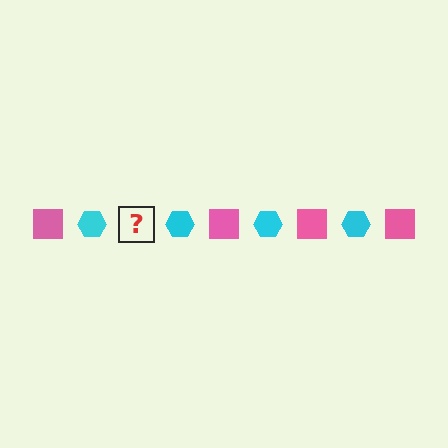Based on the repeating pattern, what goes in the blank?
The blank should be a pink square.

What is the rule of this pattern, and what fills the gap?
The rule is that the pattern alternates between pink square and cyan hexagon. The gap should be filled with a pink square.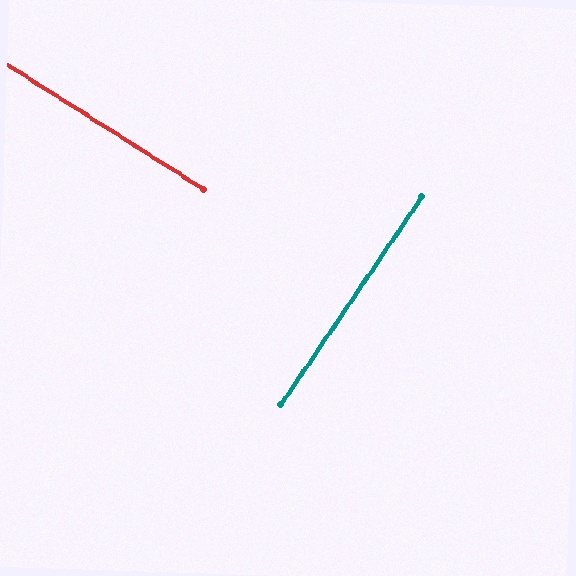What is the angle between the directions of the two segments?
Approximately 88 degrees.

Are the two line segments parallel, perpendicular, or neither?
Perpendicular — they meet at approximately 88°.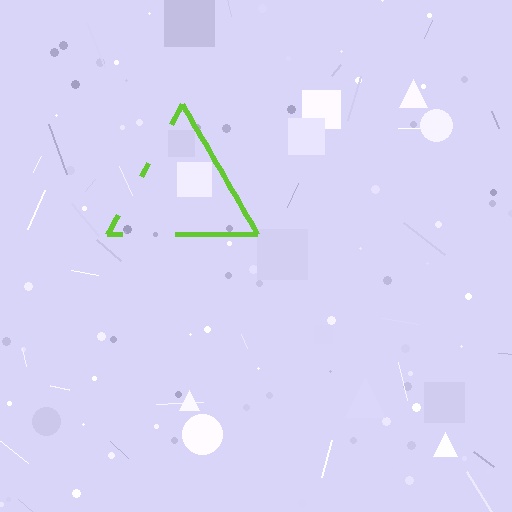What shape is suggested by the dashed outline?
The dashed outline suggests a triangle.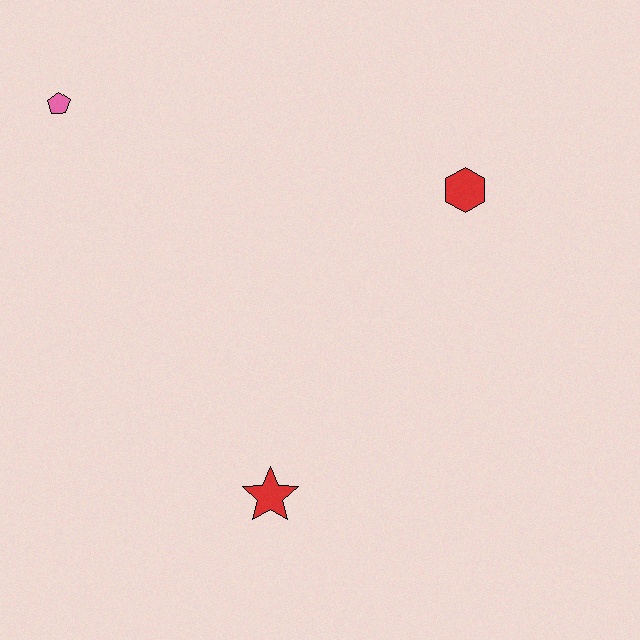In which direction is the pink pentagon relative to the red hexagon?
The pink pentagon is to the left of the red hexagon.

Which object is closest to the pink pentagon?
The red hexagon is closest to the pink pentagon.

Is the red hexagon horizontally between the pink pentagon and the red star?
No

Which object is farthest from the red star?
The pink pentagon is farthest from the red star.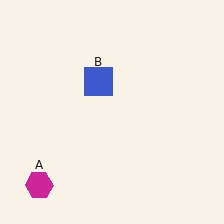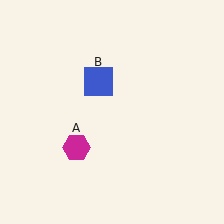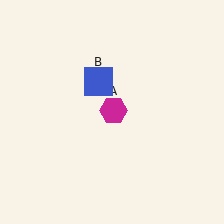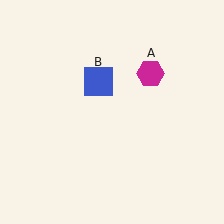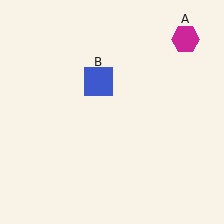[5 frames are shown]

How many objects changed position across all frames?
1 object changed position: magenta hexagon (object A).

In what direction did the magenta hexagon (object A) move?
The magenta hexagon (object A) moved up and to the right.